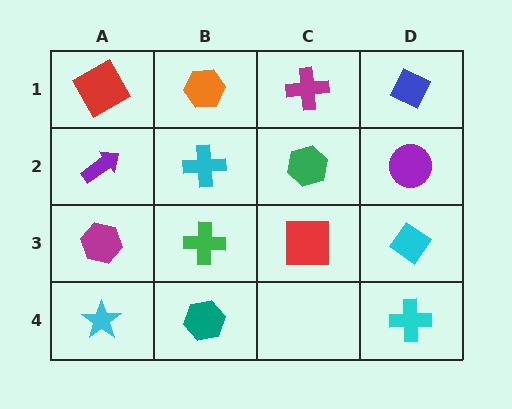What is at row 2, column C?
A green hexagon.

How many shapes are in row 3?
4 shapes.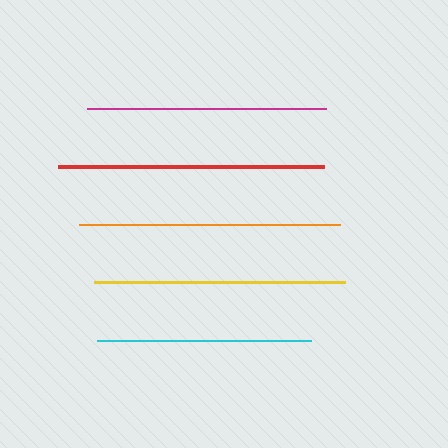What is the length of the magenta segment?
The magenta segment is approximately 238 pixels long.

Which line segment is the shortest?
The cyan line is the shortest at approximately 215 pixels.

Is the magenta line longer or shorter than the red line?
The red line is longer than the magenta line.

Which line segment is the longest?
The red line is the longest at approximately 266 pixels.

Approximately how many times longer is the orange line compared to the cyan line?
The orange line is approximately 1.2 times the length of the cyan line.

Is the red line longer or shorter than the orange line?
The red line is longer than the orange line.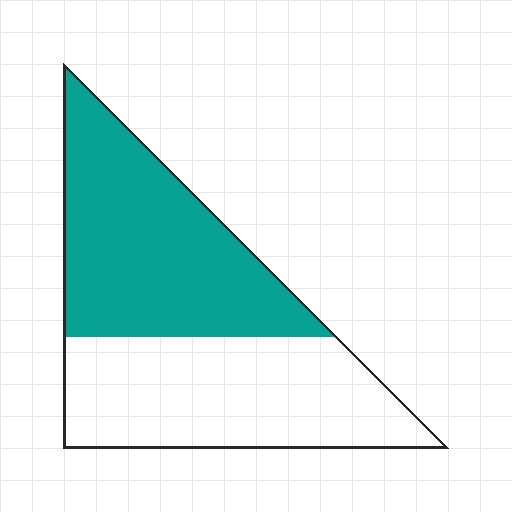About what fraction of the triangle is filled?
About one half (1/2).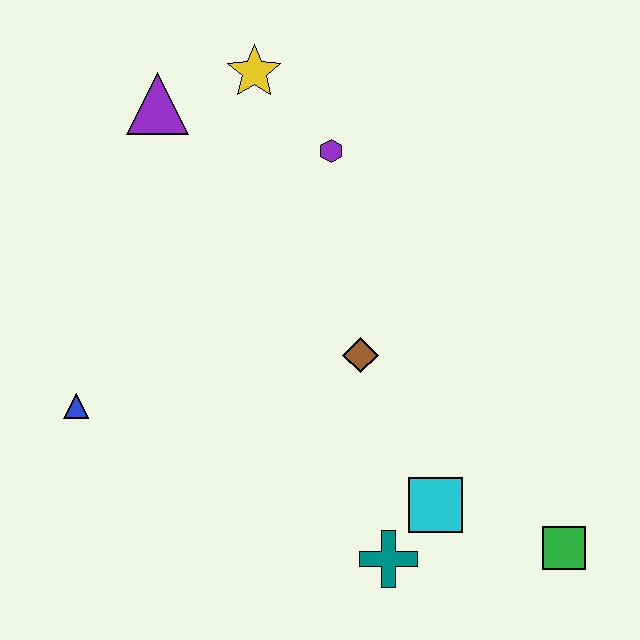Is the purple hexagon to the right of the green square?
No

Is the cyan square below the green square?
No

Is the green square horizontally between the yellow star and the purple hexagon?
No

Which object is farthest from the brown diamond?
The purple triangle is farthest from the brown diamond.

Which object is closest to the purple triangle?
The yellow star is closest to the purple triangle.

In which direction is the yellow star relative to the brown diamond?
The yellow star is above the brown diamond.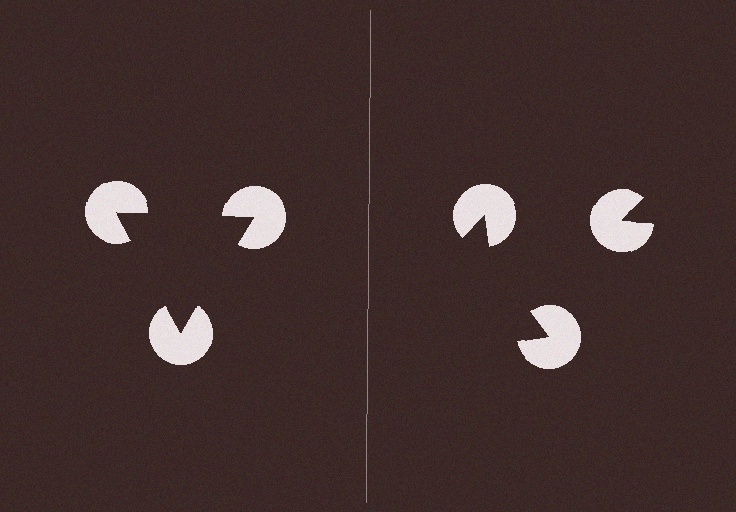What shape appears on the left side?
An illusory triangle.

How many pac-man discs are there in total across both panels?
6 — 3 on each side.